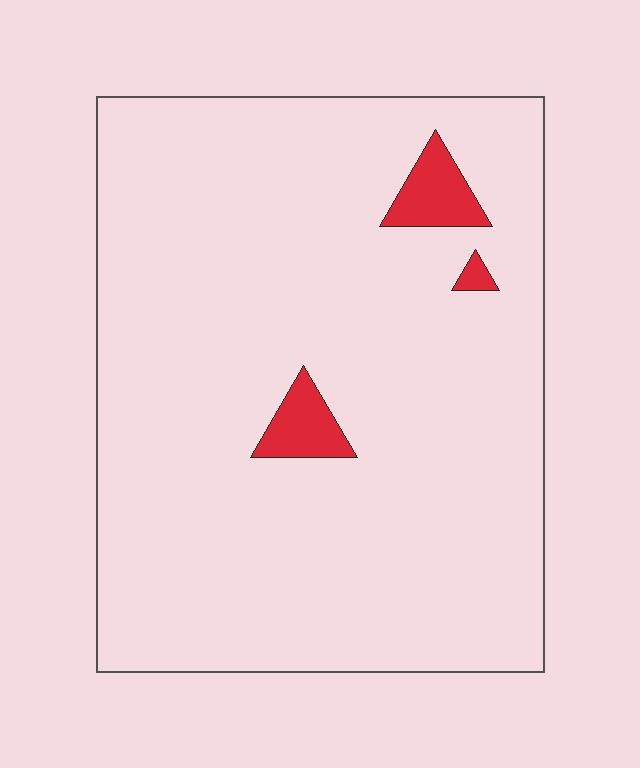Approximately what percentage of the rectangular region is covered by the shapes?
Approximately 5%.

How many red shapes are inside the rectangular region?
3.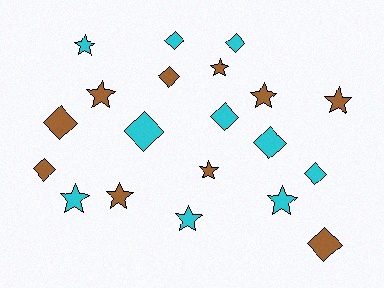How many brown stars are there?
There are 6 brown stars.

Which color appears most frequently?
Cyan, with 10 objects.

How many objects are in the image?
There are 20 objects.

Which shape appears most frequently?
Diamond, with 10 objects.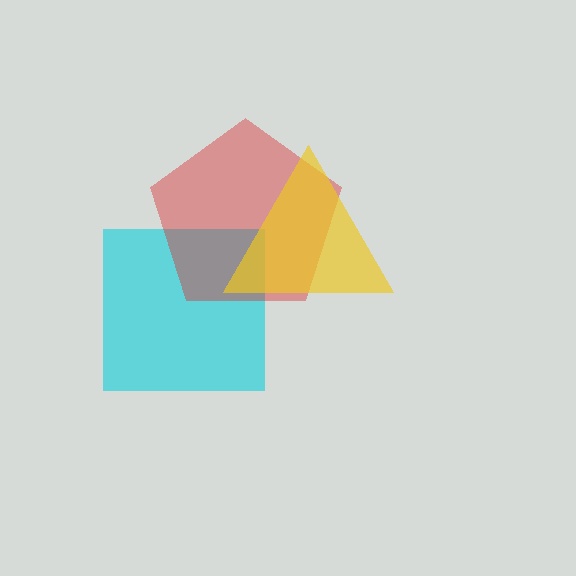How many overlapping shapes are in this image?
There are 3 overlapping shapes in the image.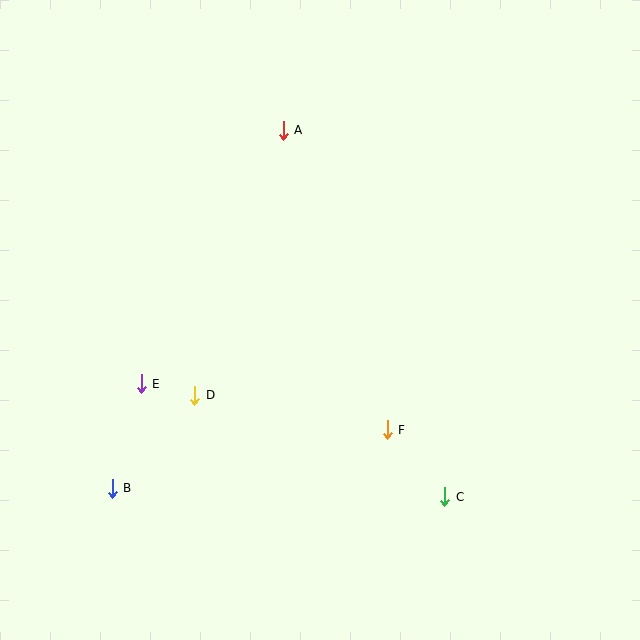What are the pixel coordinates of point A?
Point A is at (283, 130).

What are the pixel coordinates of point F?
Point F is at (387, 430).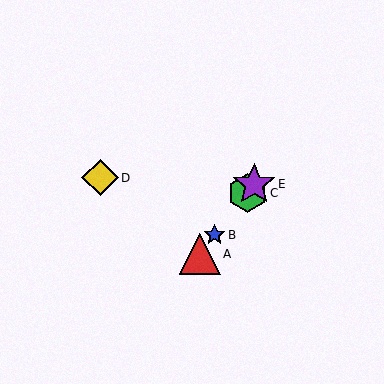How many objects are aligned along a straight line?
4 objects (A, B, C, E) are aligned along a straight line.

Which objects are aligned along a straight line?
Objects A, B, C, E are aligned along a straight line.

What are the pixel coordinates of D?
Object D is at (100, 178).